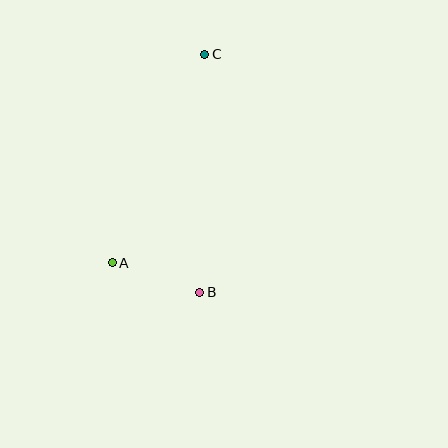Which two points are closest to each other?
Points A and B are closest to each other.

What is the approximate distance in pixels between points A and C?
The distance between A and C is approximately 228 pixels.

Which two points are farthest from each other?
Points B and C are farthest from each other.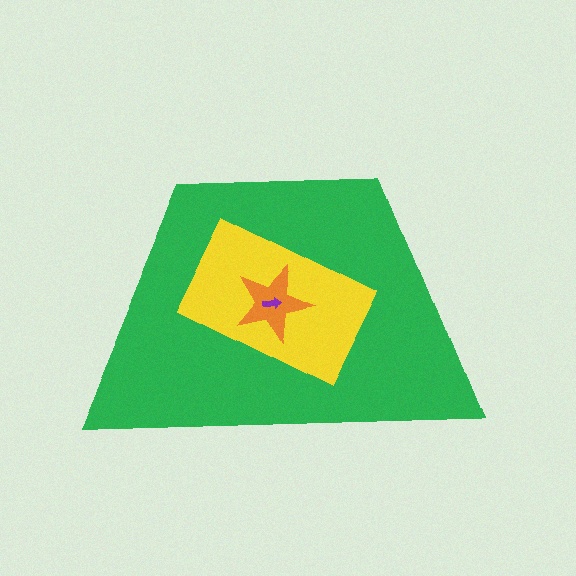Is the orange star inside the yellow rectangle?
Yes.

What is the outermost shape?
The green trapezoid.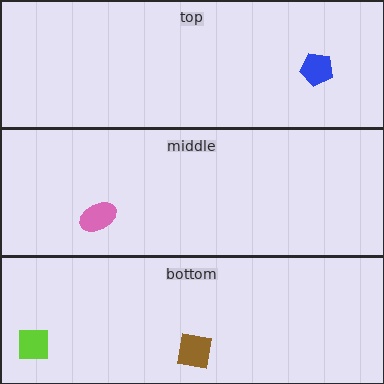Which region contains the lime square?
The bottom region.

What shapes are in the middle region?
The pink ellipse.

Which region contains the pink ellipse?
The middle region.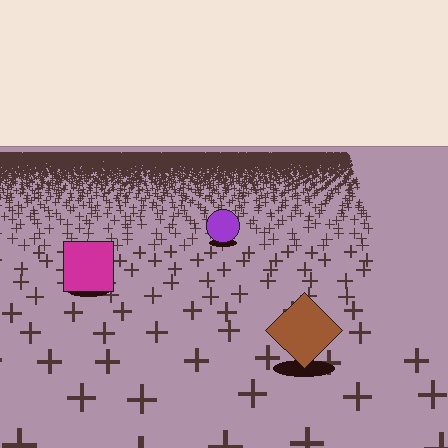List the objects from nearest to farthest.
From nearest to farthest: the brown diamond, the magenta square, the purple circle.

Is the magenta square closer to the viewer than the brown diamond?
No. The brown diamond is closer — you can tell from the texture gradient: the ground texture is coarser near it.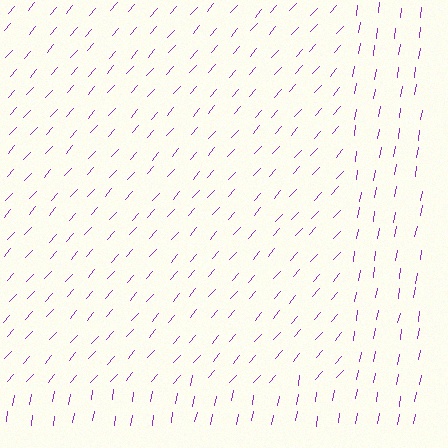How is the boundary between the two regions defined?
The boundary is defined purely by a change in line orientation (approximately 31 degrees difference). All lines are the same color and thickness.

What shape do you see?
I see a rectangle.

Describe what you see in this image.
The image is filled with small purple line segments. A rectangle region in the image has lines oriented differently from the surrounding lines, creating a visible texture boundary.